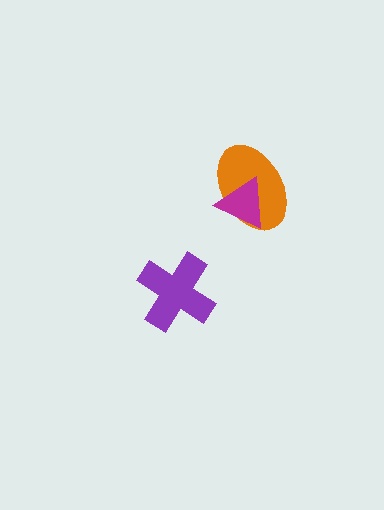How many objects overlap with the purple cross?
0 objects overlap with the purple cross.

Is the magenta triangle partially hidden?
No, no other shape covers it.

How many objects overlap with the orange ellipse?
1 object overlaps with the orange ellipse.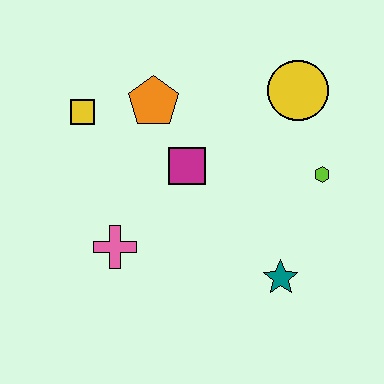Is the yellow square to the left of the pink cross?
Yes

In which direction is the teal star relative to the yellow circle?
The teal star is below the yellow circle.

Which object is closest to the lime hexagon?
The yellow circle is closest to the lime hexagon.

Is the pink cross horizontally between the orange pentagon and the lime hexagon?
No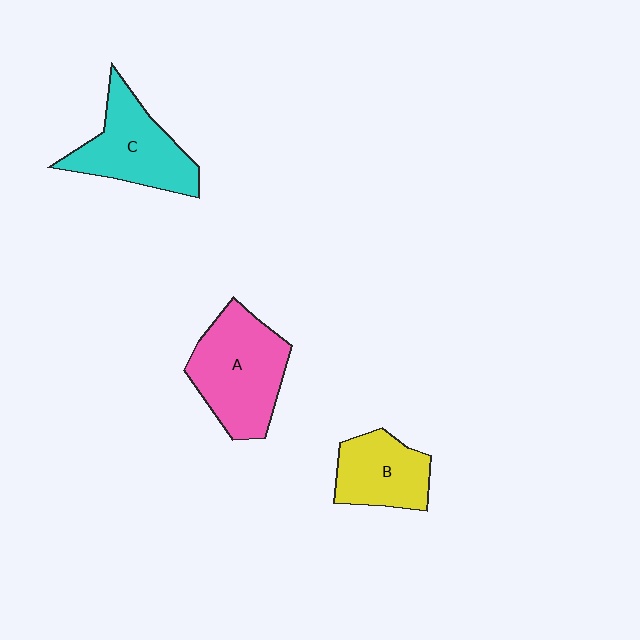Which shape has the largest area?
Shape A (pink).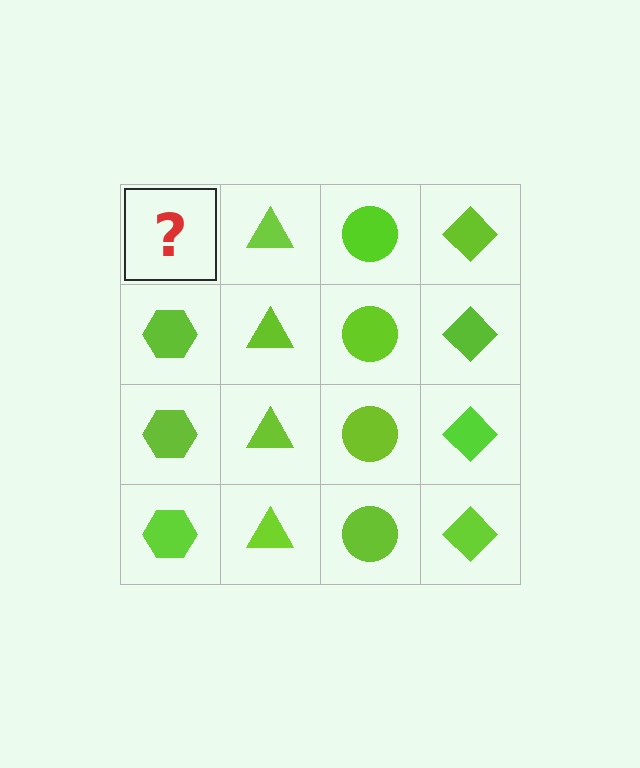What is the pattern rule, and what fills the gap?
The rule is that each column has a consistent shape. The gap should be filled with a lime hexagon.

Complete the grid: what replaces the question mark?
The question mark should be replaced with a lime hexagon.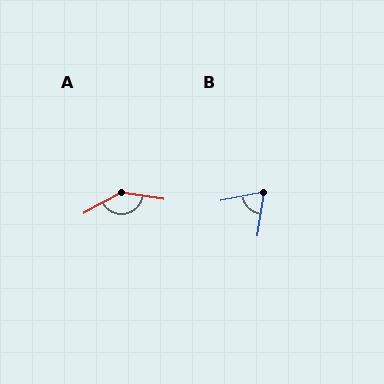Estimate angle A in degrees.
Approximately 143 degrees.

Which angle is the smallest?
B, at approximately 70 degrees.